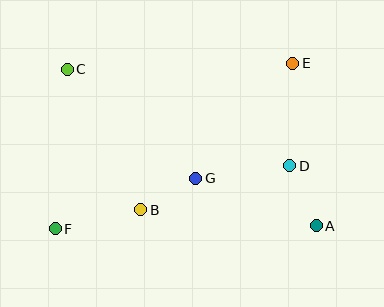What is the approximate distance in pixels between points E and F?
The distance between E and F is approximately 289 pixels.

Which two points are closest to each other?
Points B and G are closest to each other.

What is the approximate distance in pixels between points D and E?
The distance between D and E is approximately 102 pixels.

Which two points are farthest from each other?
Points A and C are farthest from each other.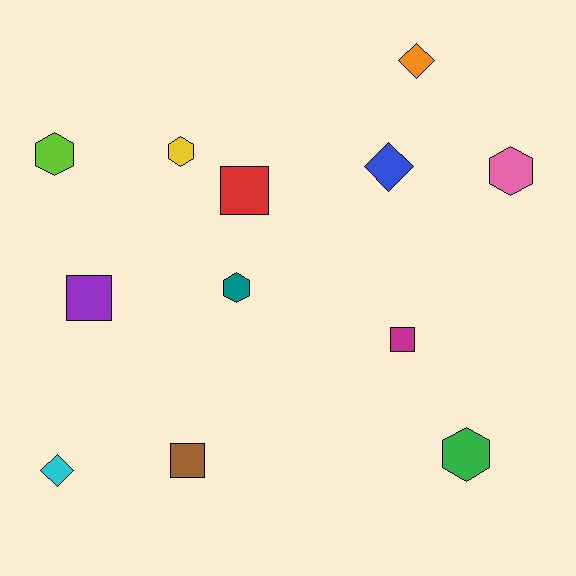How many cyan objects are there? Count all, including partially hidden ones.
There is 1 cyan object.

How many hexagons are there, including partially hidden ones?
There are 5 hexagons.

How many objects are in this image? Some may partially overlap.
There are 12 objects.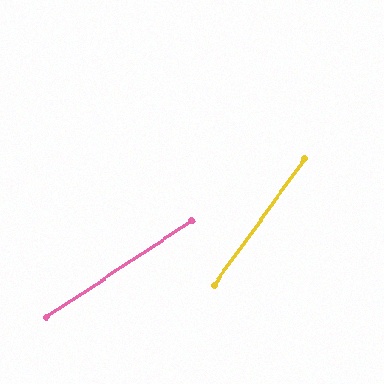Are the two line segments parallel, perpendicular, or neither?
Neither parallel nor perpendicular — they differ by about 21°.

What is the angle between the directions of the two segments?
Approximately 21 degrees.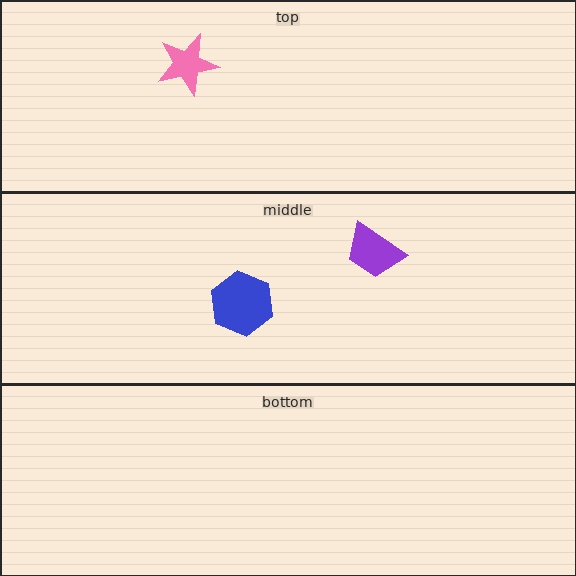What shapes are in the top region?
The pink star.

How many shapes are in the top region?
1.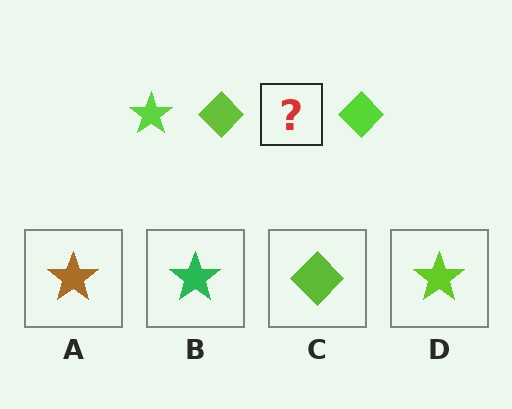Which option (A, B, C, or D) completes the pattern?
D.